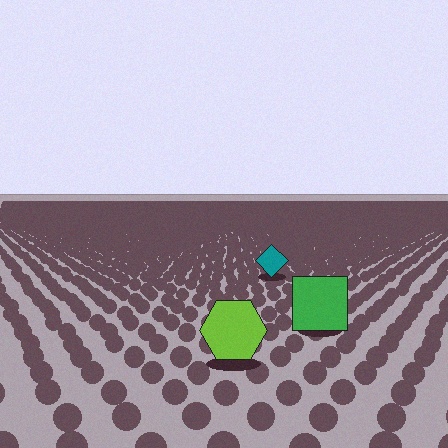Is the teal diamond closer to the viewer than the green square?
No. The green square is closer — you can tell from the texture gradient: the ground texture is coarser near it.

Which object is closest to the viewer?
The lime hexagon is closest. The texture marks near it are larger and more spread out.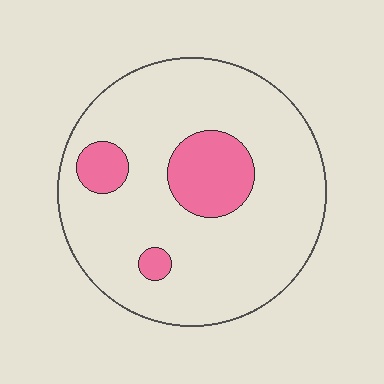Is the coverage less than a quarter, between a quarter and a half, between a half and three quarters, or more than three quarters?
Less than a quarter.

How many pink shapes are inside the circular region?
3.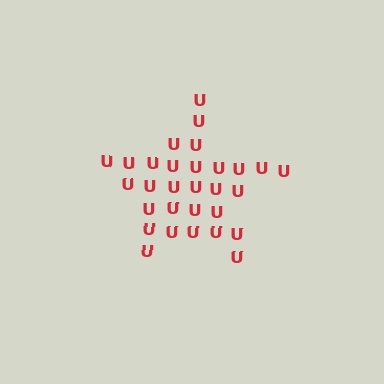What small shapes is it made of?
It is made of small letter U's.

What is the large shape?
The large shape is a star.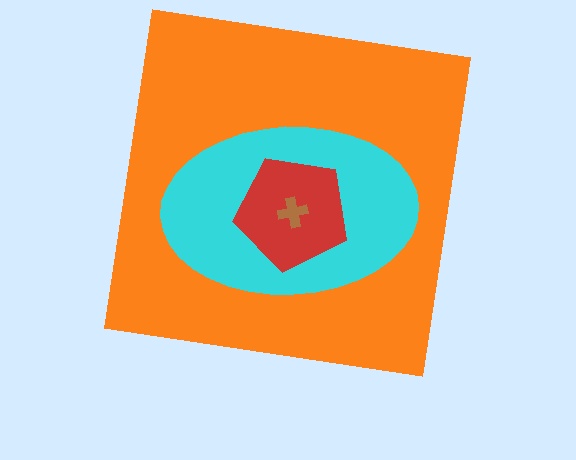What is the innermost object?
The brown cross.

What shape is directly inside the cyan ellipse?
The red pentagon.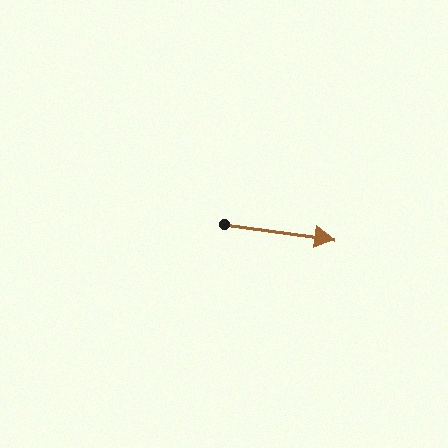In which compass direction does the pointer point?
East.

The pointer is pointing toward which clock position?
Roughly 3 o'clock.